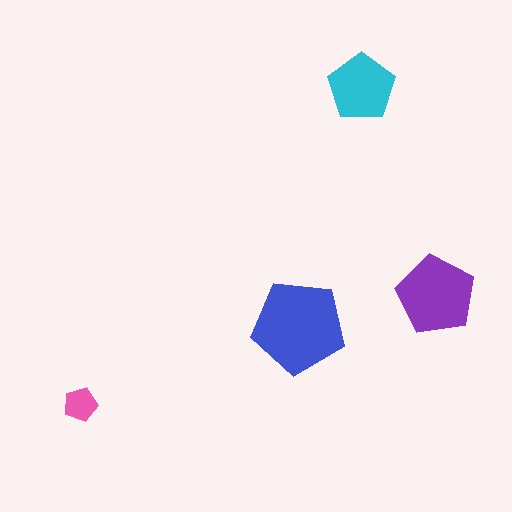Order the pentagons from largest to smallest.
the blue one, the purple one, the cyan one, the pink one.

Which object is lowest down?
The pink pentagon is bottommost.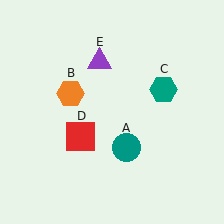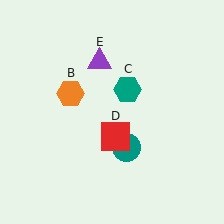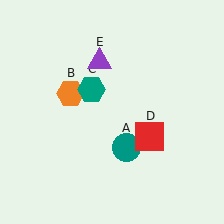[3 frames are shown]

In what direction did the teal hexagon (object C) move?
The teal hexagon (object C) moved left.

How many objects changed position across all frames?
2 objects changed position: teal hexagon (object C), red square (object D).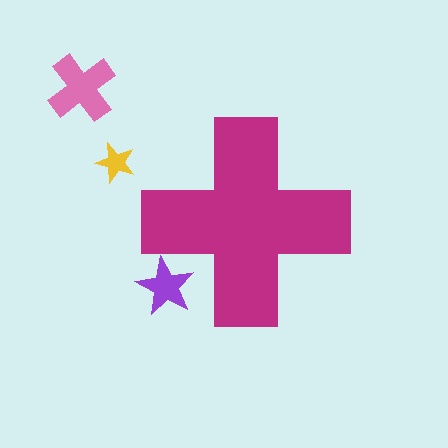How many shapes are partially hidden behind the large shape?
1 shape is partially hidden.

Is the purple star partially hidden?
Yes, the purple star is partially hidden behind the magenta cross.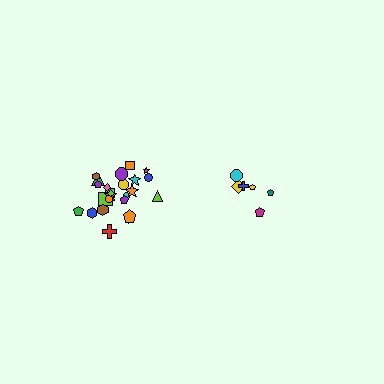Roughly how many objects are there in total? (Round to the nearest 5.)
Roughly 30 objects in total.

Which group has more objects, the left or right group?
The left group.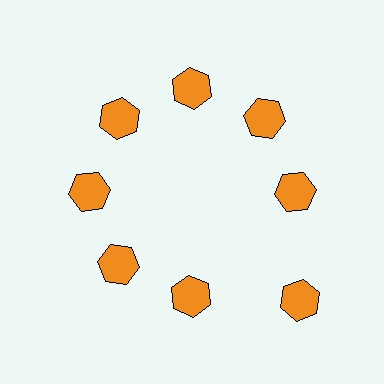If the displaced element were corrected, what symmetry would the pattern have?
It would have 8-fold rotational symmetry — the pattern would map onto itself every 45 degrees.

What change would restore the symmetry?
The symmetry would be restored by moving it inward, back onto the ring so that all 8 hexagons sit at equal angles and equal distance from the center.